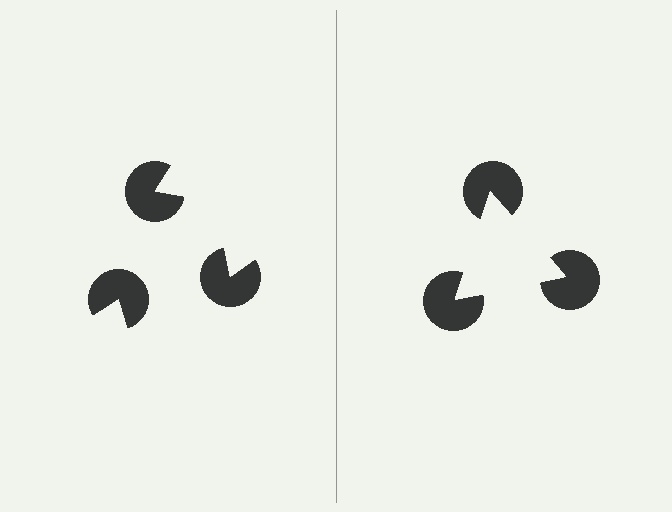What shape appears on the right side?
An illusory triangle.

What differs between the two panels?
The pac-man discs are positioned identically on both sides; only the wedge orientations differ. On the right they align to a triangle; on the left they are misaligned.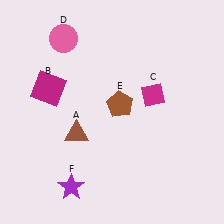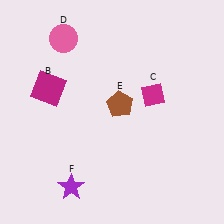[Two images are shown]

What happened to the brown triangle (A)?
The brown triangle (A) was removed in Image 2. It was in the bottom-left area of Image 1.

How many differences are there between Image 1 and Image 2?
There is 1 difference between the two images.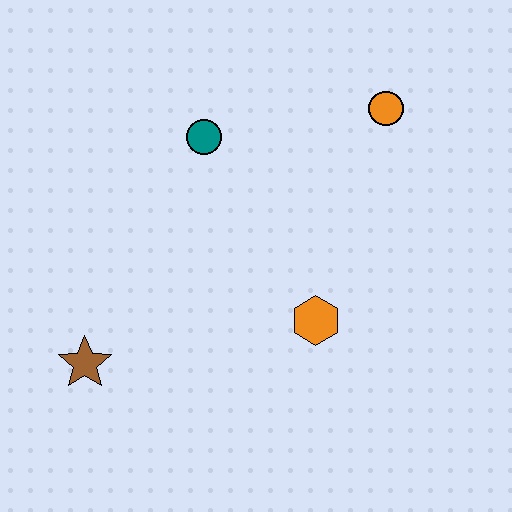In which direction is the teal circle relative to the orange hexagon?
The teal circle is above the orange hexagon.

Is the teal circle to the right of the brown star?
Yes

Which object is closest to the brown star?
The orange hexagon is closest to the brown star.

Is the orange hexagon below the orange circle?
Yes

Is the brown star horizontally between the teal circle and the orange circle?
No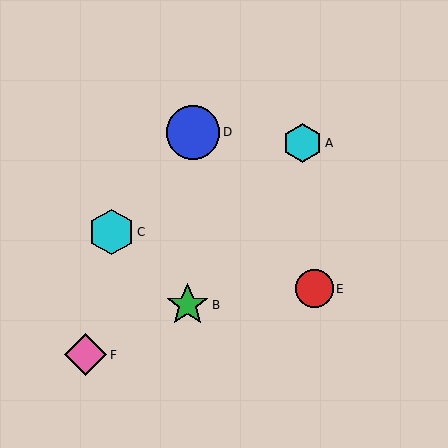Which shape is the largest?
The blue circle (labeled D) is the largest.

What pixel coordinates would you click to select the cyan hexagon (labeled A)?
Click at (303, 143) to select the cyan hexagon A.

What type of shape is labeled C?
Shape C is a cyan hexagon.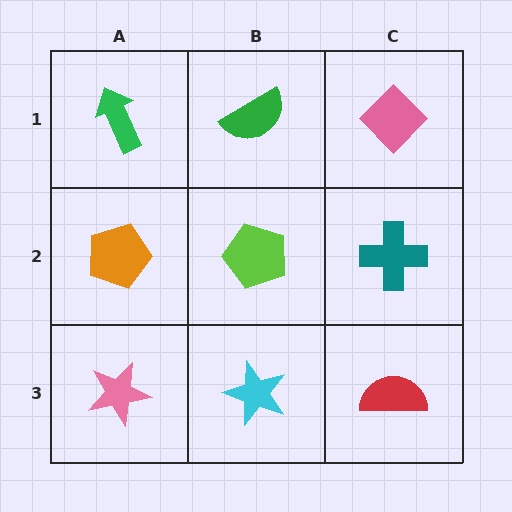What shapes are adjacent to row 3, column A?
An orange pentagon (row 2, column A), a cyan star (row 3, column B).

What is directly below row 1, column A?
An orange pentagon.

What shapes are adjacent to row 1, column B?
A lime pentagon (row 2, column B), a green arrow (row 1, column A), a pink diamond (row 1, column C).